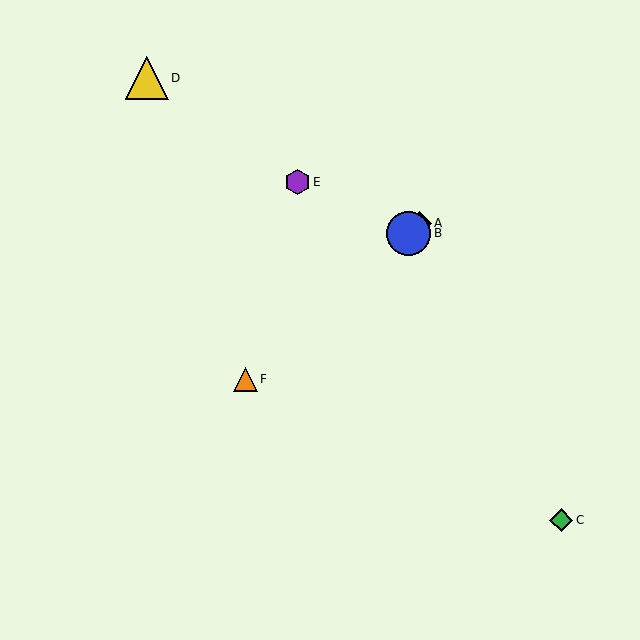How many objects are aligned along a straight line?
3 objects (A, B, F) are aligned along a straight line.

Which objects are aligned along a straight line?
Objects A, B, F are aligned along a straight line.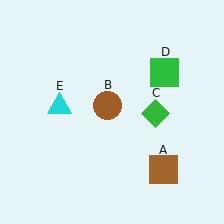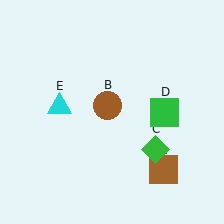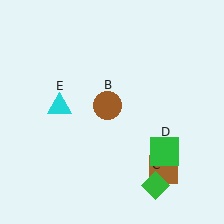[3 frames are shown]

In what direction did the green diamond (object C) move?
The green diamond (object C) moved down.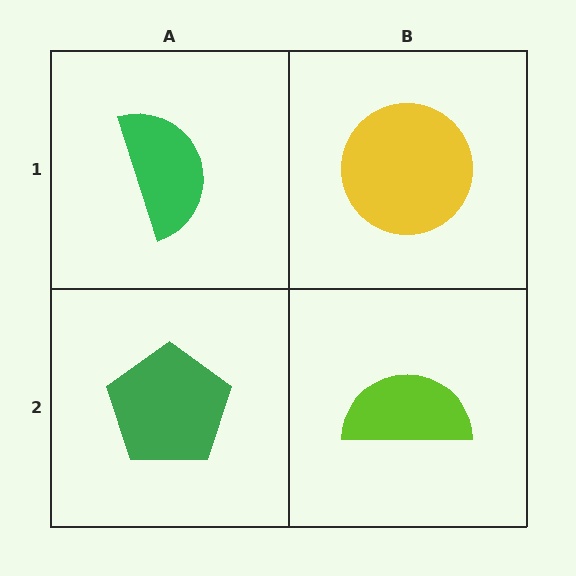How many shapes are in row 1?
2 shapes.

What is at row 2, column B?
A lime semicircle.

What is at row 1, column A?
A green semicircle.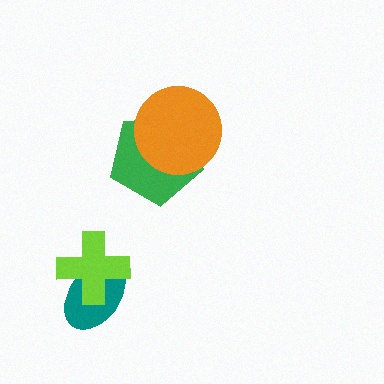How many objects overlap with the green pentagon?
1 object overlaps with the green pentagon.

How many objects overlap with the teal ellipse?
1 object overlaps with the teal ellipse.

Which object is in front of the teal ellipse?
The lime cross is in front of the teal ellipse.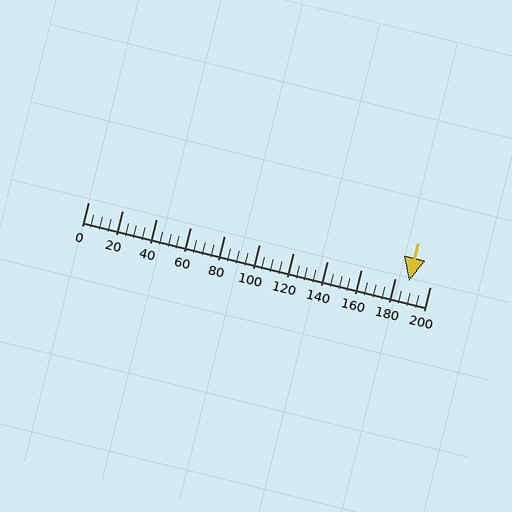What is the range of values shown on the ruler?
The ruler shows values from 0 to 200.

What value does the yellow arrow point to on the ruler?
The yellow arrow points to approximately 188.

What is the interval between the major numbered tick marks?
The major tick marks are spaced 20 units apart.